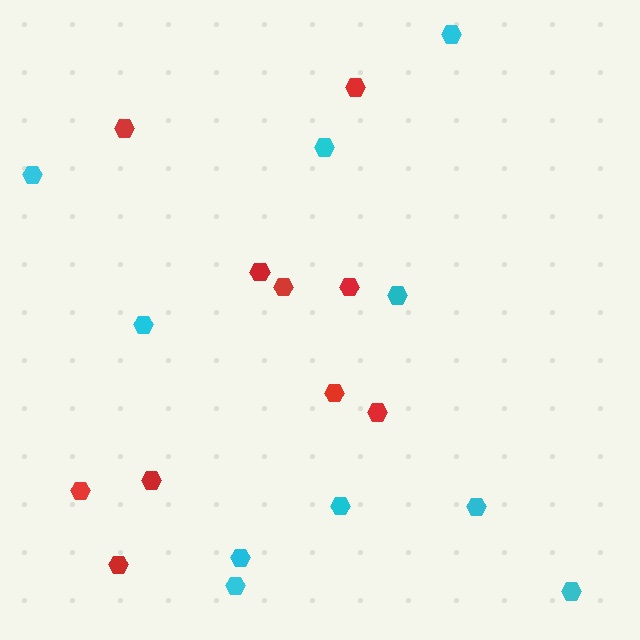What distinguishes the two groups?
There are 2 groups: one group of cyan hexagons (10) and one group of red hexagons (10).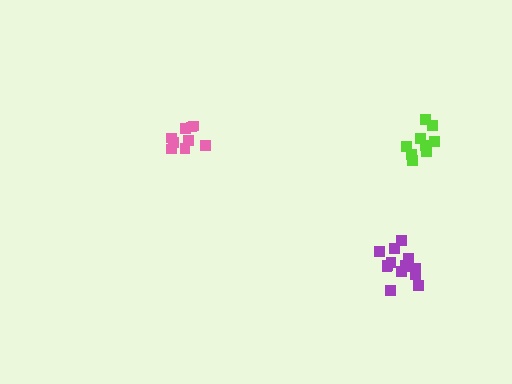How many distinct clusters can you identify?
There are 3 distinct clusters.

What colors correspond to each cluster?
The clusters are colored: lime, pink, purple.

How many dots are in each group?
Group 1: 9 dots, Group 2: 9 dots, Group 3: 15 dots (33 total).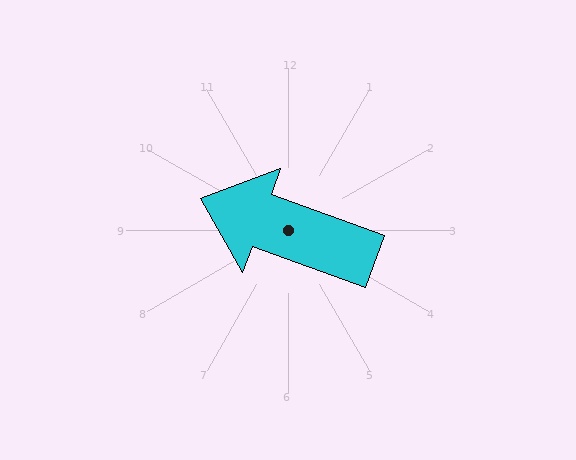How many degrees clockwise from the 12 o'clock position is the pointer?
Approximately 290 degrees.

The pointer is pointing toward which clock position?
Roughly 10 o'clock.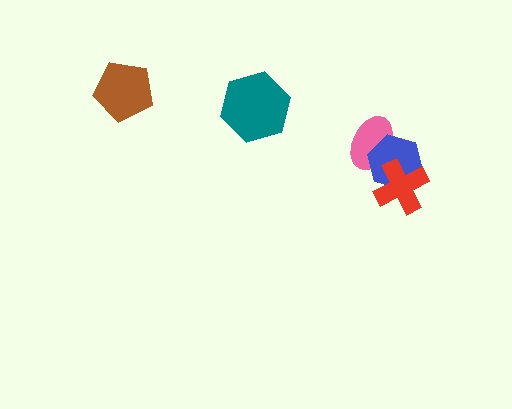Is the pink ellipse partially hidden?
Yes, it is partially covered by another shape.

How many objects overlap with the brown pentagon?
0 objects overlap with the brown pentagon.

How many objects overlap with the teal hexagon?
0 objects overlap with the teal hexagon.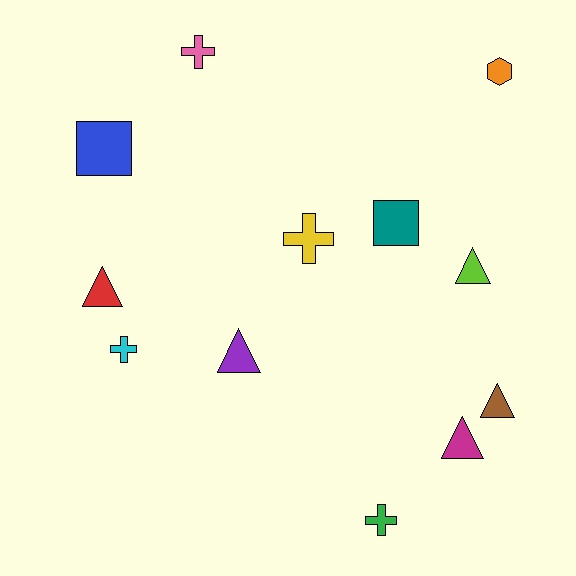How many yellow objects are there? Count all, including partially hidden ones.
There is 1 yellow object.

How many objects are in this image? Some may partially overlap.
There are 12 objects.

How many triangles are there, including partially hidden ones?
There are 5 triangles.